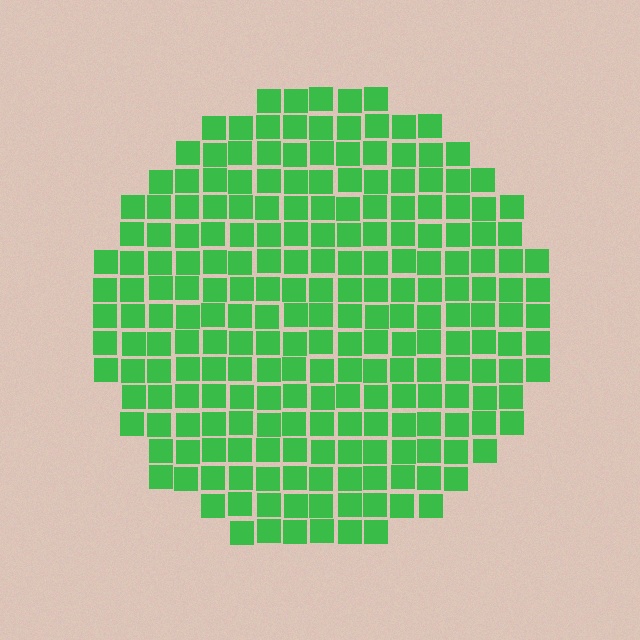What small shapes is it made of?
It is made of small squares.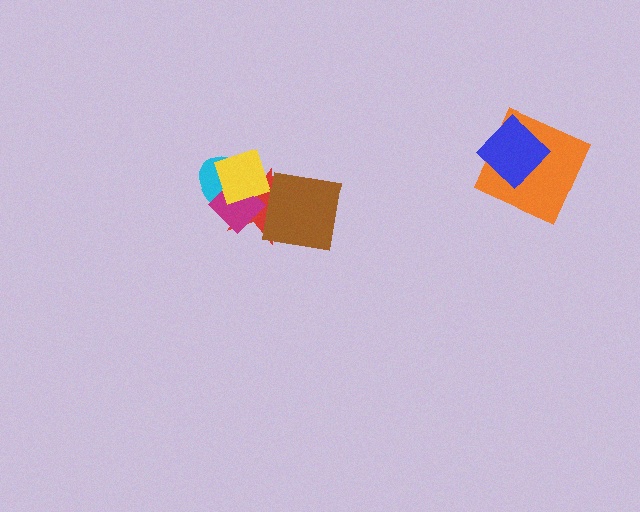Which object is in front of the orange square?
The blue diamond is in front of the orange square.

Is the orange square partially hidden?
Yes, it is partially covered by another shape.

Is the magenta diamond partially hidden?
Yes, it is partially covered by another shape.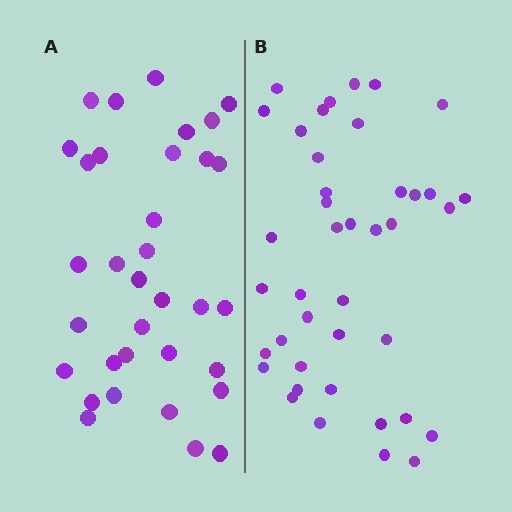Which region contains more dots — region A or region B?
Region B (the right region) has more dots.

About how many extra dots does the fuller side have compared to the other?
Region B has roughly 8 or so more dots than region A.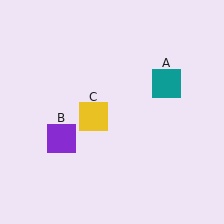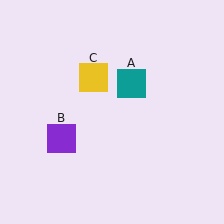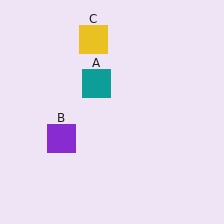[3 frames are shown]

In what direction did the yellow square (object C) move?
The yellow square (object C) moved up.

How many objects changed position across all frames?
2 objects changed position: teal square (object A), yellow square (object C).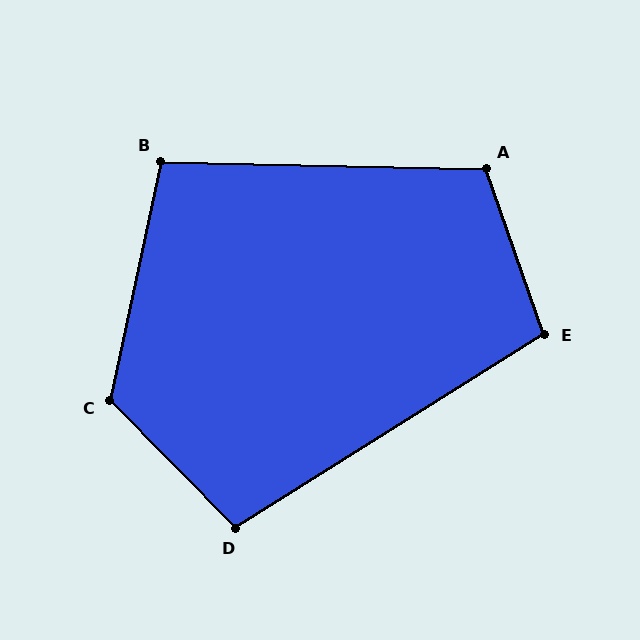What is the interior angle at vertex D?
Approximately 102 degrees (obtuse).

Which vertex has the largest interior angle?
C, at approximately 124 degrees.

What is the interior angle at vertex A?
Approximately 110 degrees (obtuse).